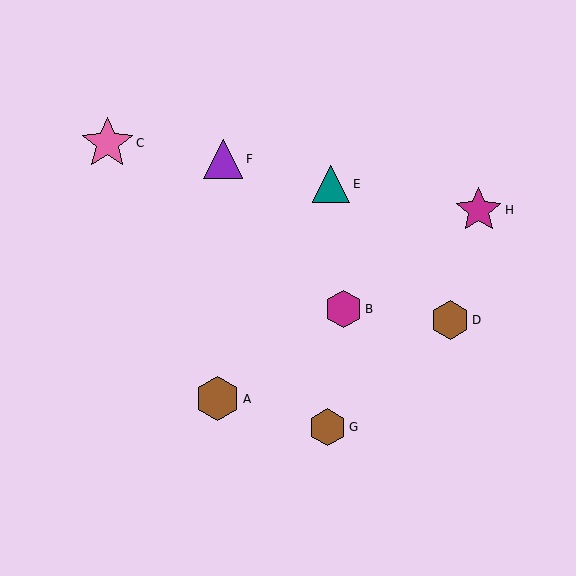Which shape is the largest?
The pink star (labeled C) is the largest.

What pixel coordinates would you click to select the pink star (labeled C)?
Click at (107, 143) to select the pink star C.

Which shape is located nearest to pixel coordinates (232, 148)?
The purple triangle (labeled F) at (223, 159) is nearest to that location.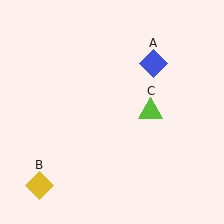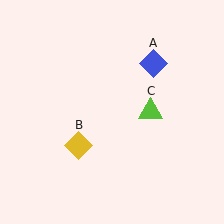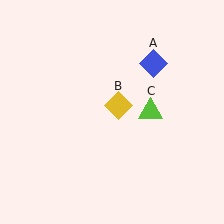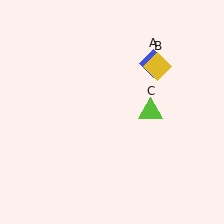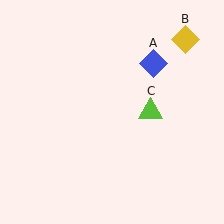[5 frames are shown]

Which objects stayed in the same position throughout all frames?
Blue diamond (object A) and lime triangle (object C) remained stationary.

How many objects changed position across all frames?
1 object changed position: yellow diamond (object B).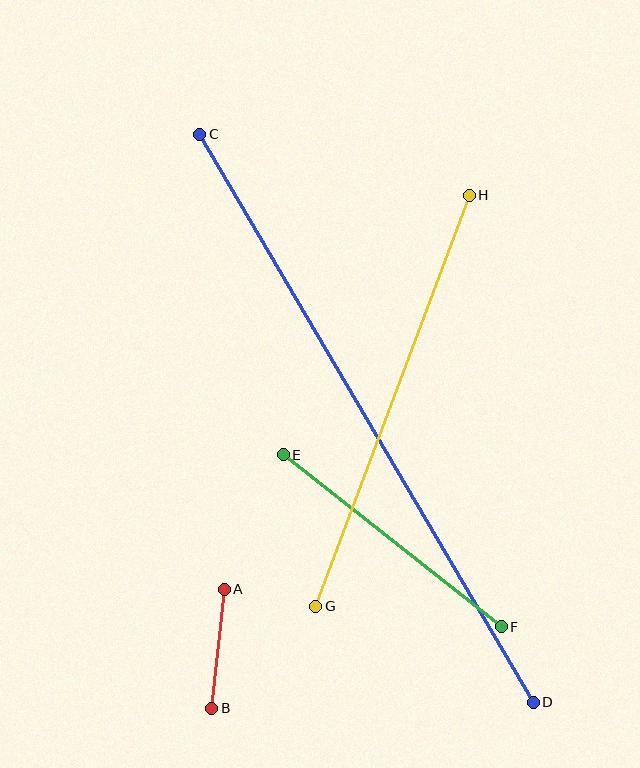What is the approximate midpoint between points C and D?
The midpoint is at approximately (366, 418) pixels.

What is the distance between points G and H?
The distance is approximately 439 pixels.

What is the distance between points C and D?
The distance is approximately 659 pixels.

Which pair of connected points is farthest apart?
Points C and D are farthest apart.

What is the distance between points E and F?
The distance is approximately 278 pixels.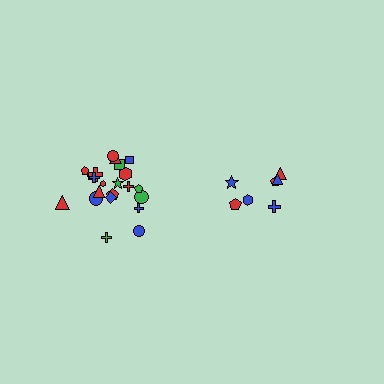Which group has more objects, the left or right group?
The left group.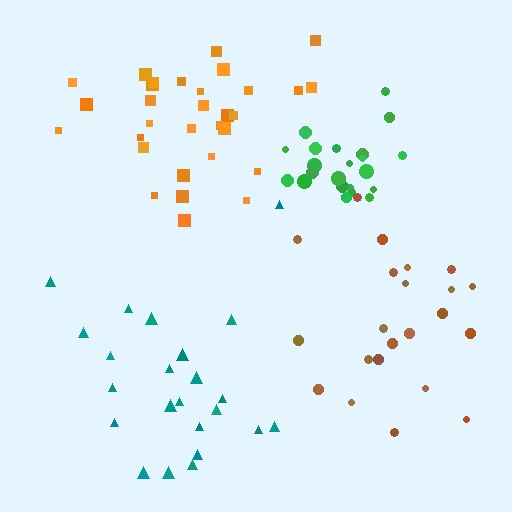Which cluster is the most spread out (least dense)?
Teal.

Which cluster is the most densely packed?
Green.